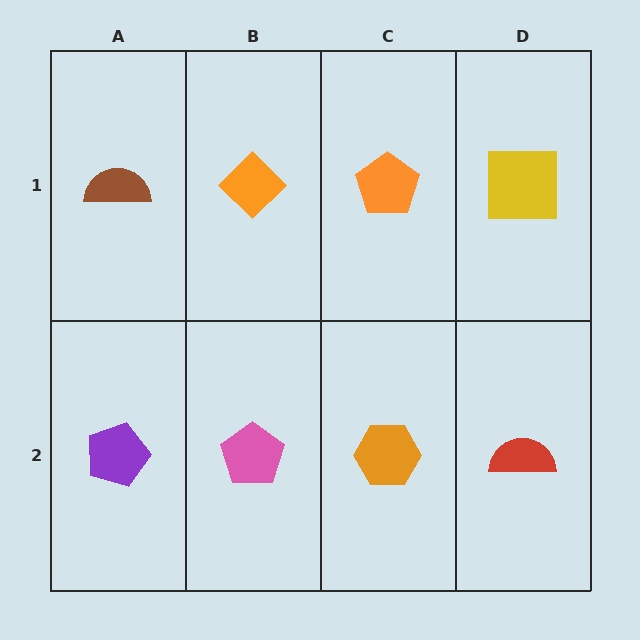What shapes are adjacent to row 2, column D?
A yellow square (row 1, column D), an orange hexagon (row 2, column C).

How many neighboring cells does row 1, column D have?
2.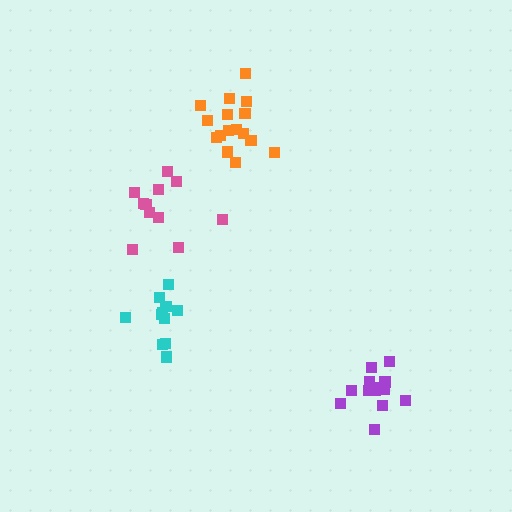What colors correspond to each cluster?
The clusters are colored: cyan, pink, purple, orange.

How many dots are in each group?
Group 1: 11 dots, Group 2: 12 dots, Group 3: 14 dots, Group 4: 16 dots (53 total).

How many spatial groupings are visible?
There are 4 spatial groupings.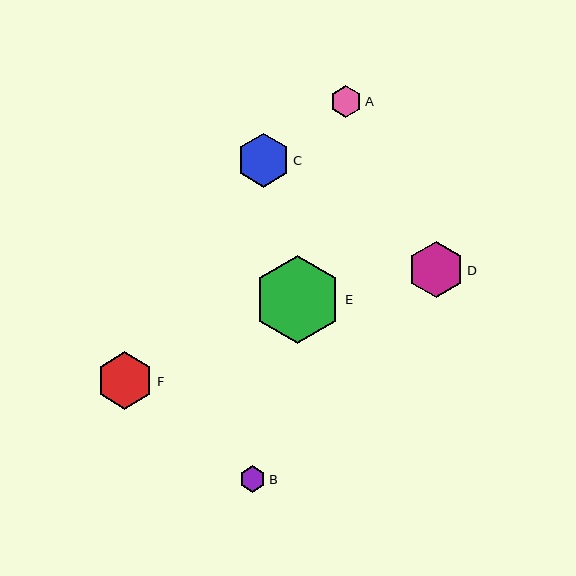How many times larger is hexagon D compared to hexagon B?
Hexagon D is approximately 2.1 times the size of hexagon B.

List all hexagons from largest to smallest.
From largest to smallest: E, F, D, C, A, B.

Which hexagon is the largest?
Hexagon E is the largest with a size of approximately 88 pixels.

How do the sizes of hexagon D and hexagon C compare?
Hexagon D and hexagon C are approximately the same size.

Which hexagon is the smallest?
Hexagon B is the smallest with a size of approximately 26 pixels.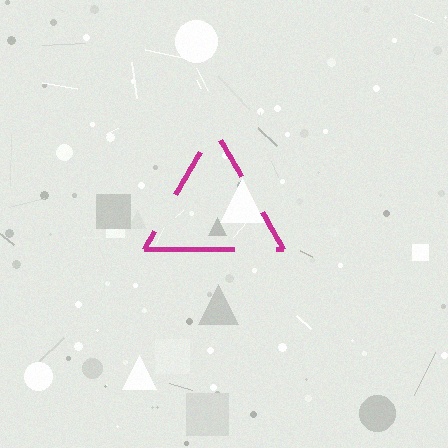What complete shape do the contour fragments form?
The contour fragments form a triangle.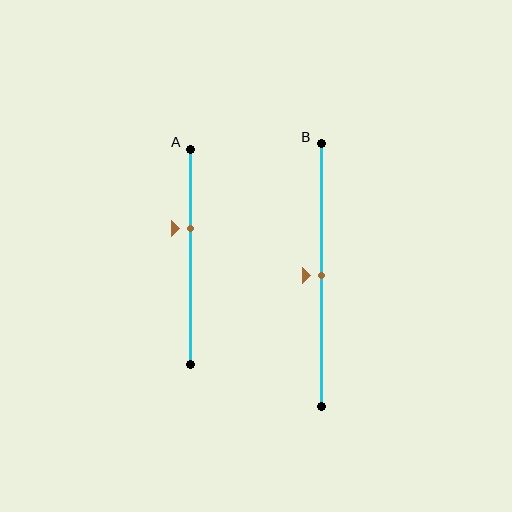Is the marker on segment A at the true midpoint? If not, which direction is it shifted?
No, the marker on segment A is shifted upward by about 13% of the segment length.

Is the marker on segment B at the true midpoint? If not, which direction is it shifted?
Yes, the marker on segment B is at the true midpoint.